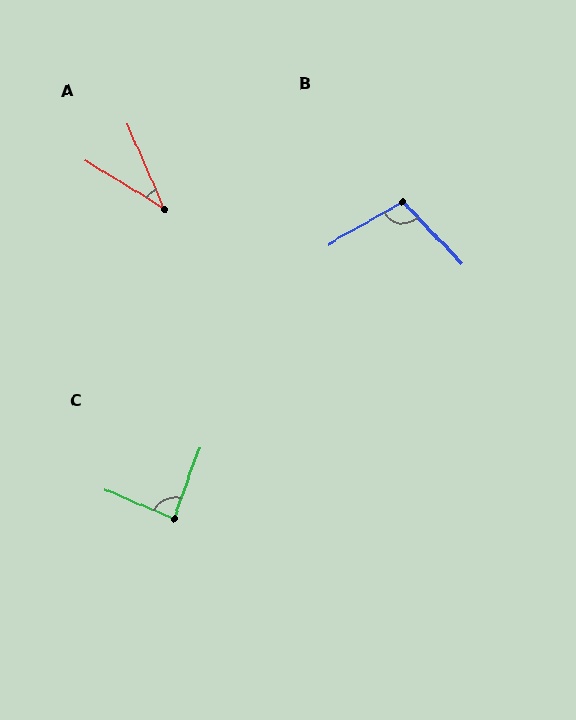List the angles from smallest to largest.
A (35°), C (87°), B (104°).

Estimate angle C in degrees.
Approximately 87 degrees.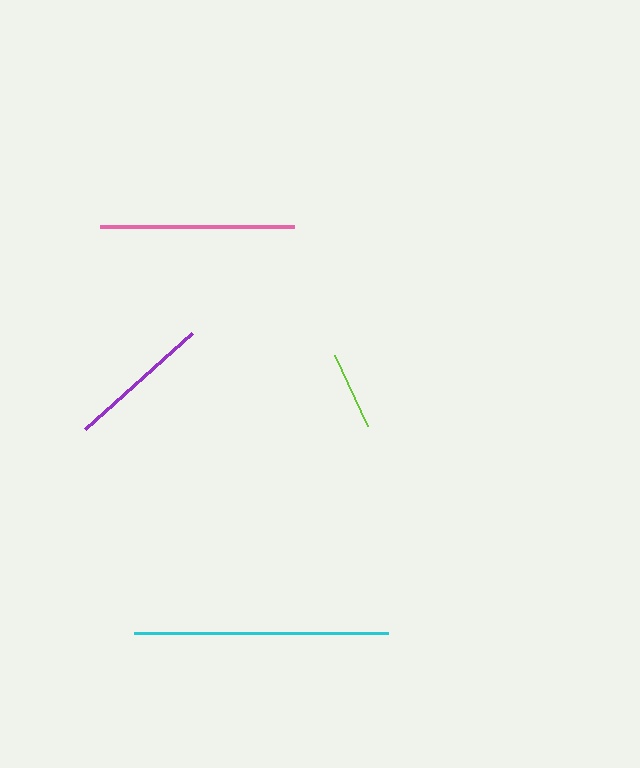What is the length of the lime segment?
The lime segment is approximately 78 pixels long.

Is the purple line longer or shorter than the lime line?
The purple line is longer than the lime line.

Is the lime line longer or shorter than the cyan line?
The cyan line is longer than the lime line.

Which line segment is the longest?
The cyan line is the longest at approximately 254 pixels.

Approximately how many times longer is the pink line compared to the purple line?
The pink line is approximately 1.4 times the length of the purple line.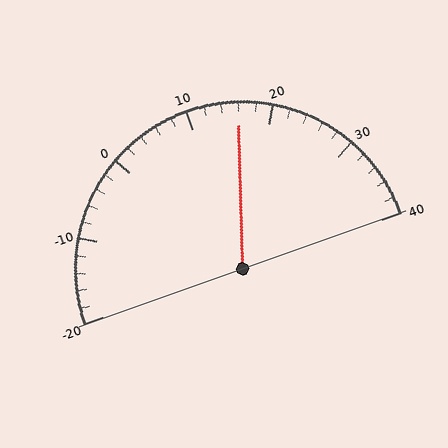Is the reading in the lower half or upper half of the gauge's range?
The reading is in the upper half of the range (-20 to 40).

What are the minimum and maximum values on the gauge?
The gauge ranges from -20 to 40.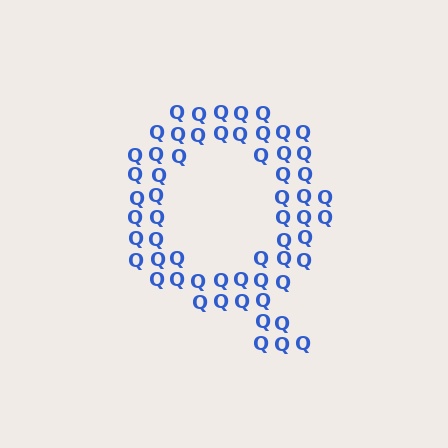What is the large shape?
The large shape is the letter Q.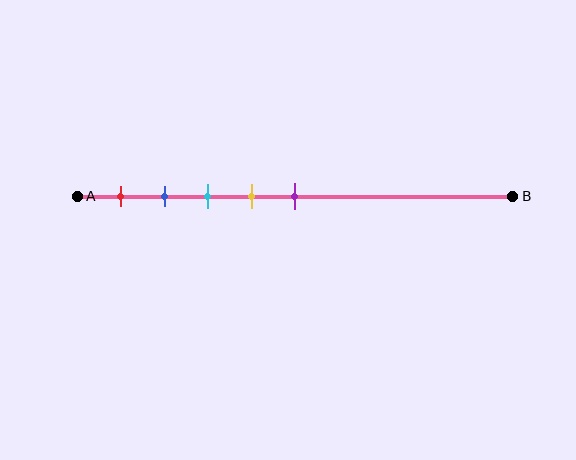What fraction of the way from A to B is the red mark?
The red mark is approximately 10% (0.1) of the way from A to B.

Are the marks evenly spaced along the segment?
Yes, the marks are approximately evenly spaced.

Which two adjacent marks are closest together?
The blue and cyan marks are the closest adjacent pair.